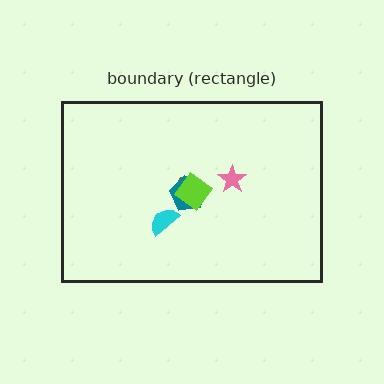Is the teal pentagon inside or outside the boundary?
Inside.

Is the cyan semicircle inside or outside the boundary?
Inside.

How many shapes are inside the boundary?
5 inside, 0 outside.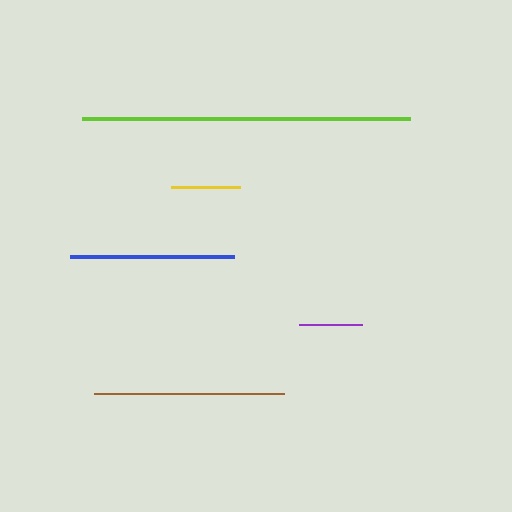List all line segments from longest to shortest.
From longest to shortest: lime, brown, blue, yellow, purple.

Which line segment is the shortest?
The purple line is the shortest at approximately 62 pixels.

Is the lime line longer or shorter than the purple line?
The lime line is longer than the purple line.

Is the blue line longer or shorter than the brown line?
The brown line is longer than the blue line.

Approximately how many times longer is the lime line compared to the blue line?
The lime line is approximately 2.0 times the length of the blue line.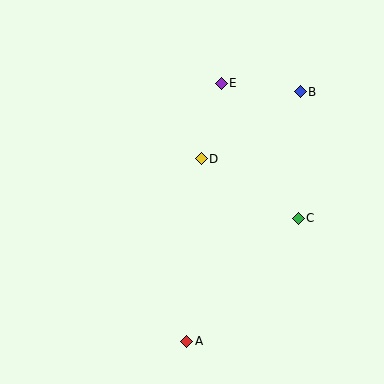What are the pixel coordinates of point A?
Point A is at (187, 341).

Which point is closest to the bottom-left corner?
Point A is closest to the bottom-left corner.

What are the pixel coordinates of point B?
Point B is at (300, 92).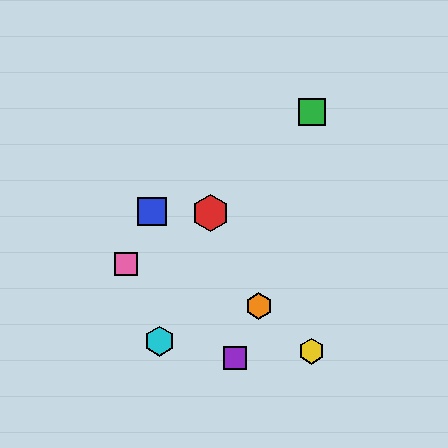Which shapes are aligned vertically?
The green square, the yellow hexagon are aligned vertically.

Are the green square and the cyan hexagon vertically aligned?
No, the green square is at x≈312 and the cyan hexagon is at x≈159.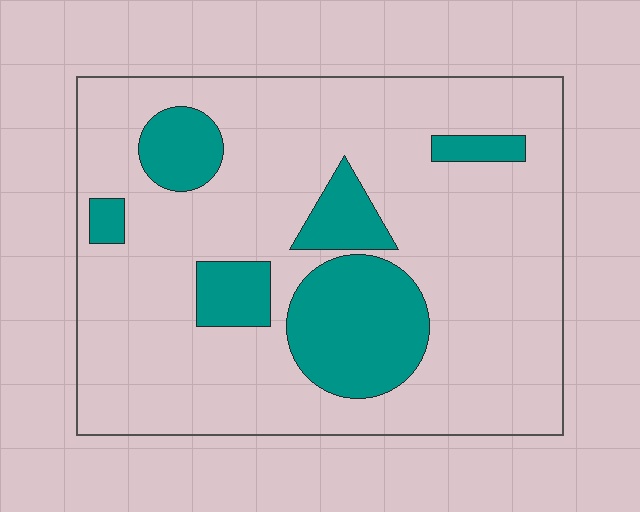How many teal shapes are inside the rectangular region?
6.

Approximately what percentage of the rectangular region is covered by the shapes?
Approximately 20%.